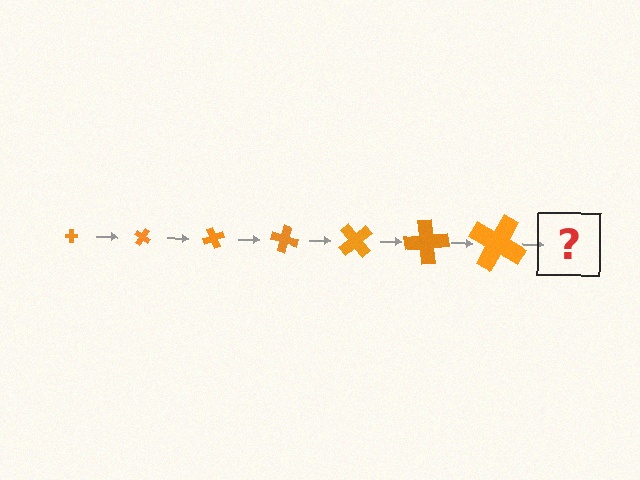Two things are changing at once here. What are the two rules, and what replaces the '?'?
The two rules are that the cross grows larger each step and it rotates 35 degrees each step. The '?' should be a cross, larger than the previous one and rotated 245 degrees from the start.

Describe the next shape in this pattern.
It should be a cross, larger than the previous one and rotated 245 degrees from the start.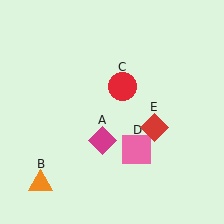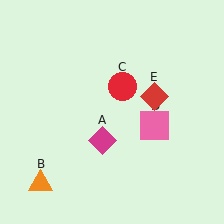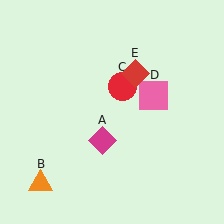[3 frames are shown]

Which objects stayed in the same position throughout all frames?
Magenta diamond (object A) and orange triangle (object B) and red circle (object C) remained stationary.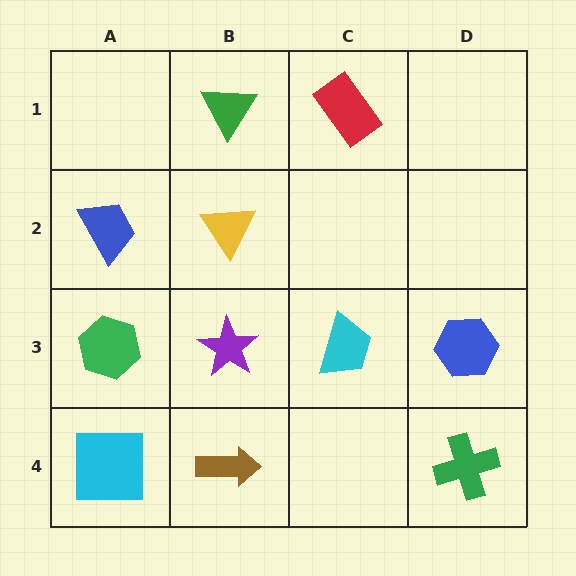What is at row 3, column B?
A purple star.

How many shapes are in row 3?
4 shapes.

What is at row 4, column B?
A brown arrow.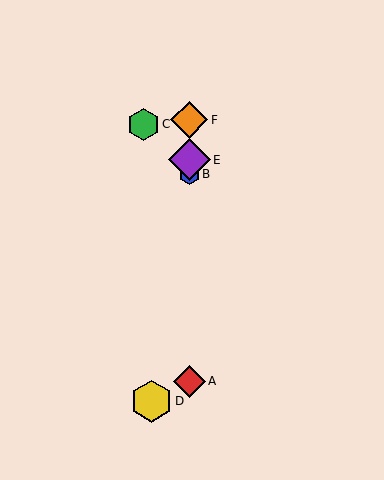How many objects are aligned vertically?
4 objects (A, B, E, F) are aligned vertically.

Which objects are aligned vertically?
Objects A, B, E, F are aligned vertically.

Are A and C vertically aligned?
No, A is at x≈189 and C is at x≈143.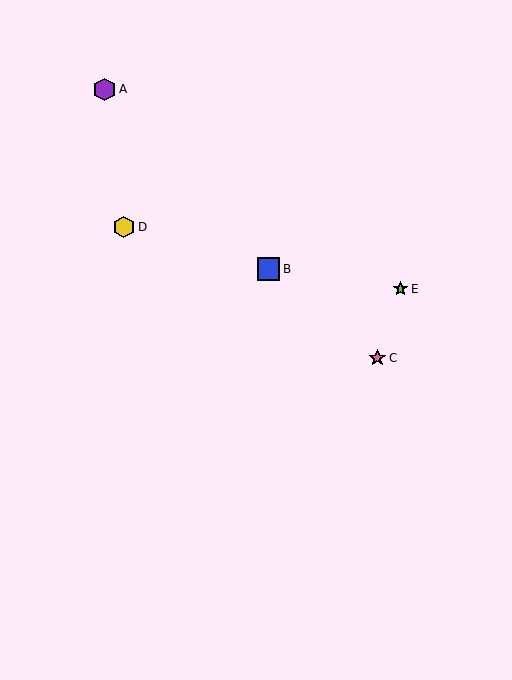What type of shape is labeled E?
Shape E is a lime star.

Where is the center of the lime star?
The center of the lime star is at (400, 289).